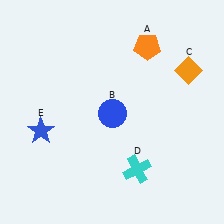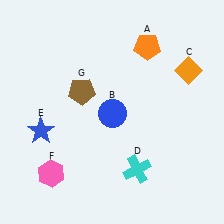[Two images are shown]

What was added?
A pink hexagon (F), a brown pentagon (G) were added in Image 2.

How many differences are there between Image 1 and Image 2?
There are 2 differences between the two images.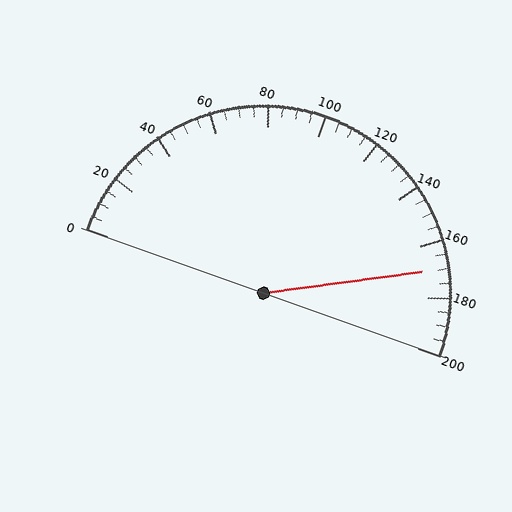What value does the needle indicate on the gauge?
The needle indicates approximately 170.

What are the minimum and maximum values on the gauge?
The gauge ranges from 0 to 200.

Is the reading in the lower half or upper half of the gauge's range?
The reading is in the upper half of the range (0 to 200).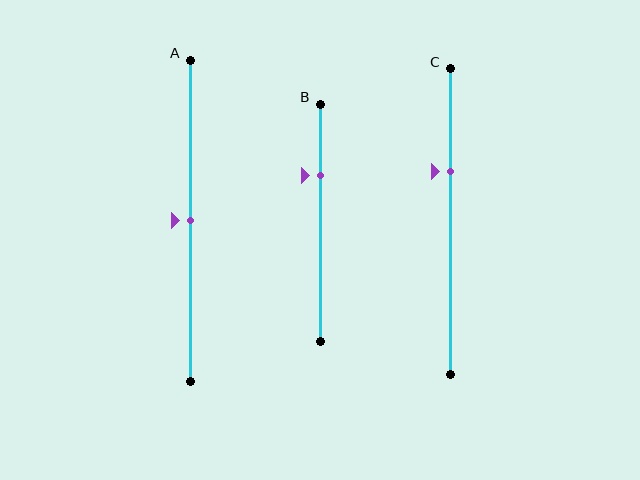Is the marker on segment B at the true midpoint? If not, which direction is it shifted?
No, the marker on segment B is shifted upward by about 20% of the segment length.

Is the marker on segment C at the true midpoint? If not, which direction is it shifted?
No, the marker on segment C is shifted upward by about 16% of the segment length.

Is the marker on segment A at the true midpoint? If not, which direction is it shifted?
Yes, the marker on segment A is at the true midpoint.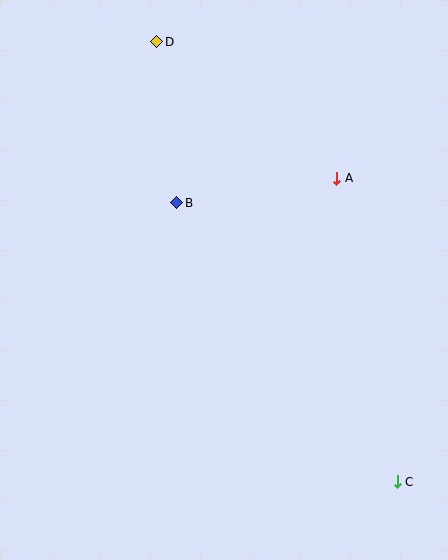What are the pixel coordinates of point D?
Point D is at (157, 42).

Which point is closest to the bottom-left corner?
Point B is closest to the bottom-left corner.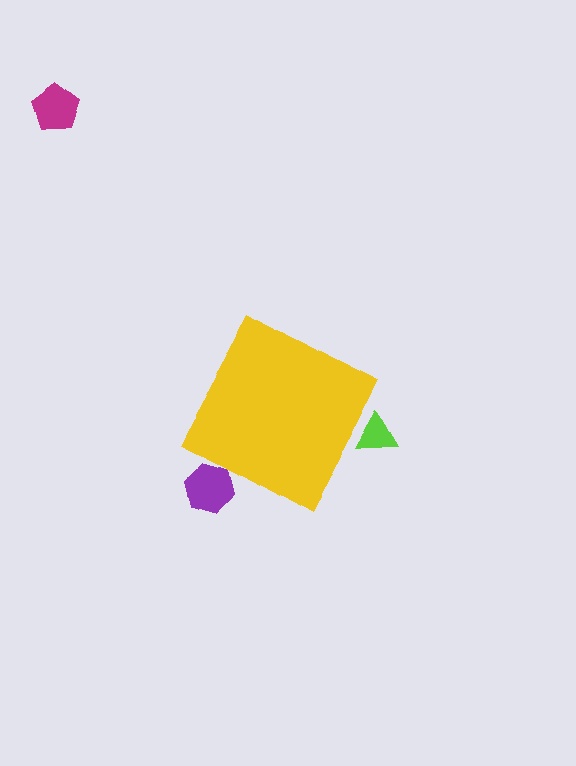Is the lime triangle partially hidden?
Yes, the lime triangle is partially hidden behind the yellow diamond.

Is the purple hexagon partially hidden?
Yes, the purple hexagon is partially hidden behind the yellow diamond.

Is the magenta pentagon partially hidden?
No, the magenta pentagon is fully visible.